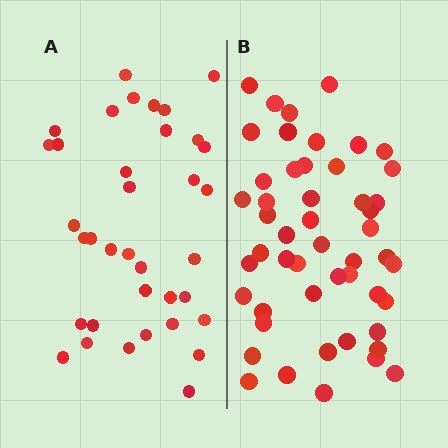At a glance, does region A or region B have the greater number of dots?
Region B (the right region) has more dots.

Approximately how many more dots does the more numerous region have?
Region B has approximately 15 more dots than region A.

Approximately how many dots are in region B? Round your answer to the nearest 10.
About 50 dots.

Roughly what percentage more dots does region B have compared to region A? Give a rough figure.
About 40% more.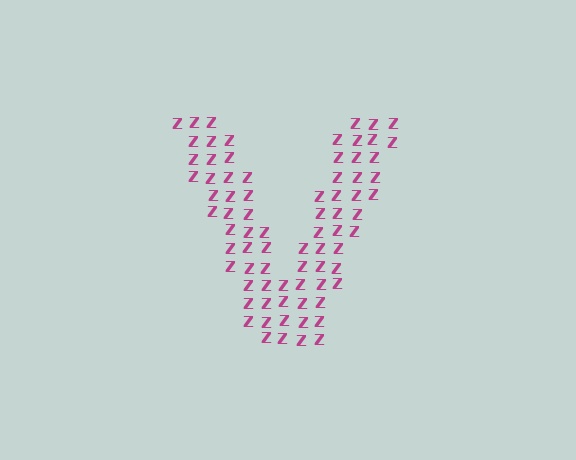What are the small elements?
The small elements are letter Z's.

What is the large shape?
The large shape is the letter V.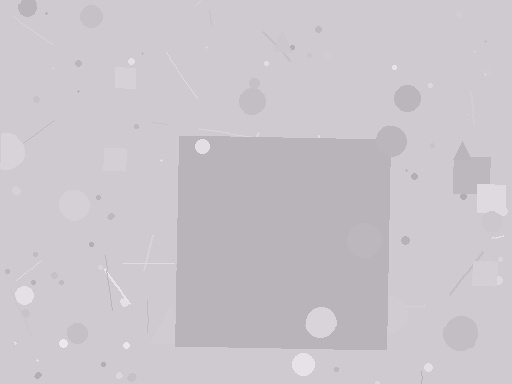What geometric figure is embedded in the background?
A square is embedded in the background.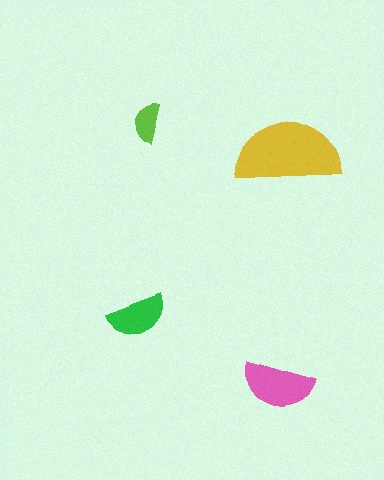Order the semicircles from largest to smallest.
the yellow one, the pink one, the green one, the lime one.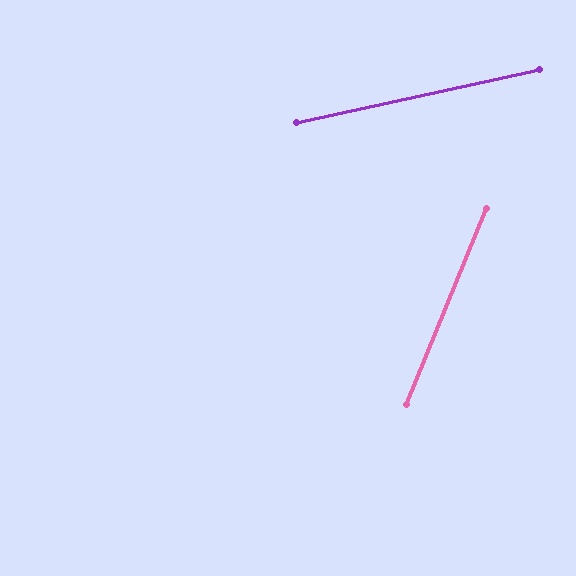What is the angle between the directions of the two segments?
Approximately 55 degrees.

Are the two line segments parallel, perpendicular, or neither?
Neither parallel nor perpendicular — they differ by about 55°.